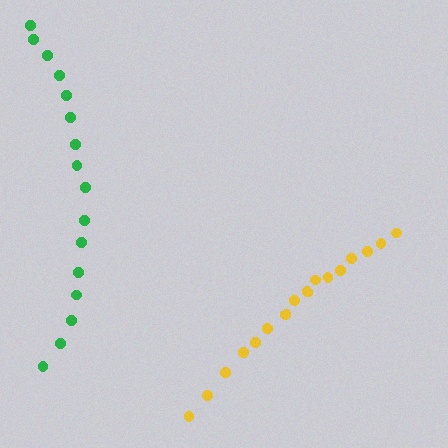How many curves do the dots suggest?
There are 2 distinct paths.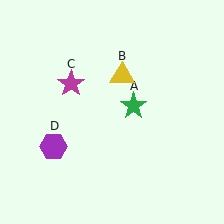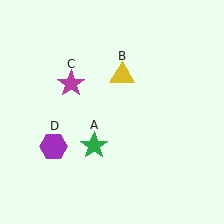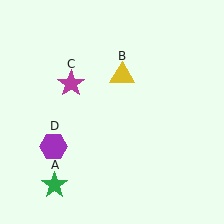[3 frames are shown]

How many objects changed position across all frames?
1 object changed position: green star (object A).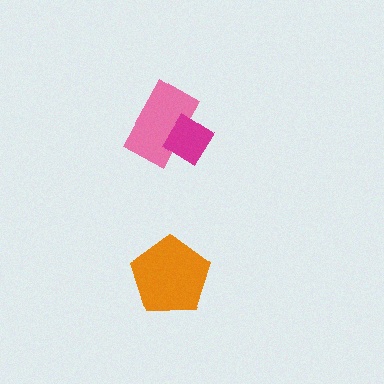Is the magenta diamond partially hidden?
No, no other shape covers it.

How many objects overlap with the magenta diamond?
1 object overlaps with the magenta diamond.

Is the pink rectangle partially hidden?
Yes, it is partially covered by another shape.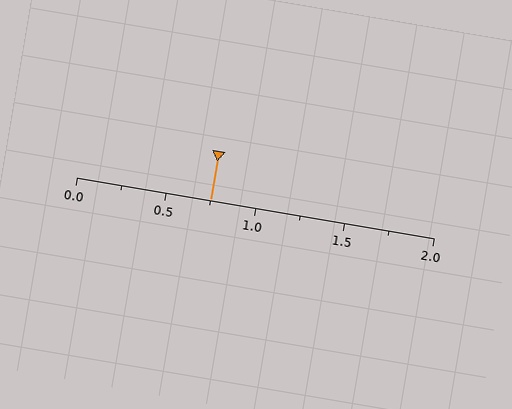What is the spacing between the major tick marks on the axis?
The major ticks are spaced 0.5 apart.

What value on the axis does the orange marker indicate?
The marker indicates approximately 0.75.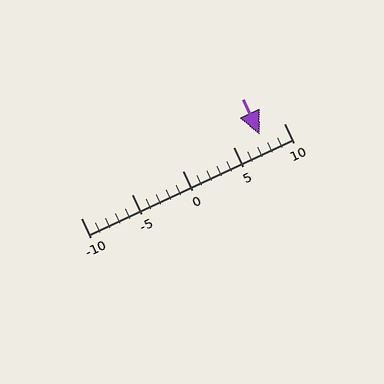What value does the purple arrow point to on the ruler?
The purple arrow points to approximately 8.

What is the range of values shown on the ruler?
The ruler shows values from -10 to 10.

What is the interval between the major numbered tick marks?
The major tick marks are spaced 5 units apart.